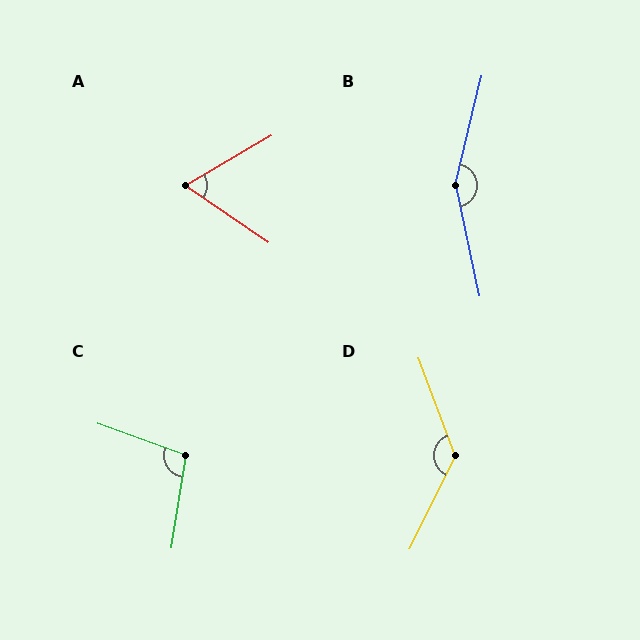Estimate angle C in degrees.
Approximately 101 degrees.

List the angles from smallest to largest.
A (64°), C (101°), D (133°), B (154°).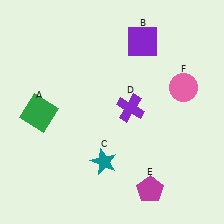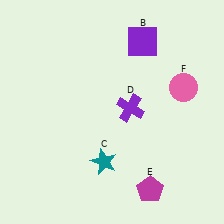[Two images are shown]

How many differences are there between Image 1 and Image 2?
There is 1 difference between the two images.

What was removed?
The green square (A) was removed in Image 2.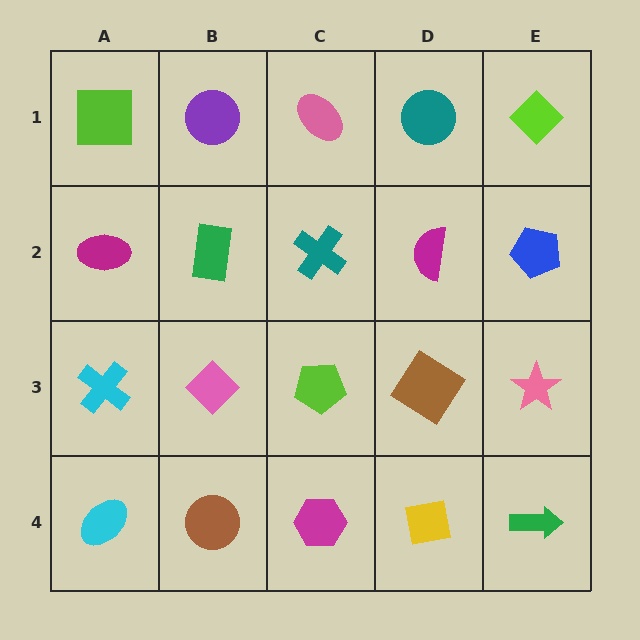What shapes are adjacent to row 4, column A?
A cyan cross (row 3, column A), a brown circle (row 4, column B).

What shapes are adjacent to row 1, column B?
A green rectangle (row 2, column B), a lime square (row 1, column A), a pink ellipse (row 1, column C).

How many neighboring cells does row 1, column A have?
2.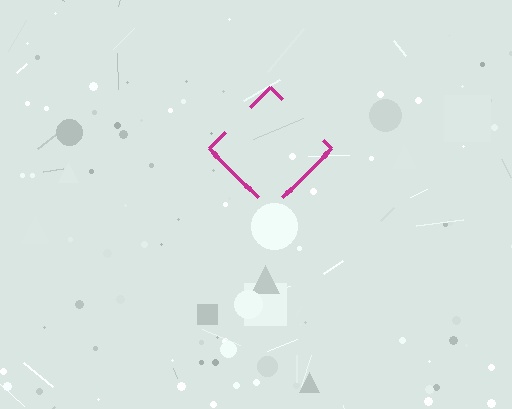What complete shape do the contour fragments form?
The contour fragments form a diamond.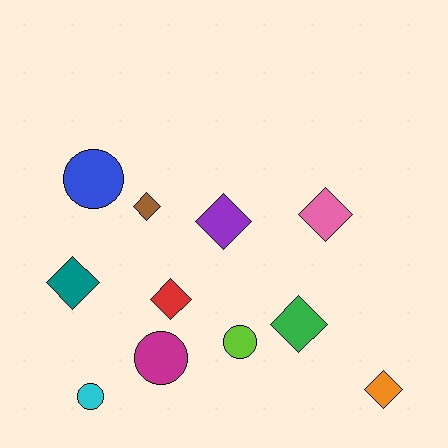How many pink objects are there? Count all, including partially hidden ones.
There is 1 pink object.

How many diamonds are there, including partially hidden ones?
There are 7 diamonds.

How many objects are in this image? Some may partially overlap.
There are 11 objects.